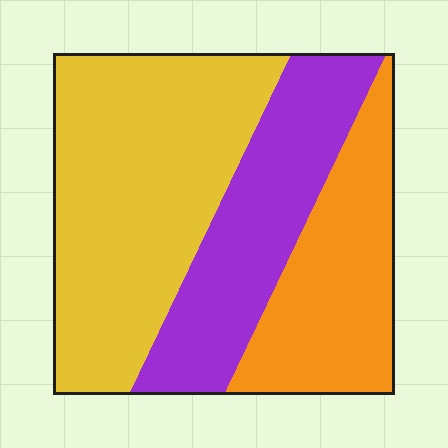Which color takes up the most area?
Yellow, at roughly 45%.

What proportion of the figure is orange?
Orange takes up between a sixth and a third of the figure.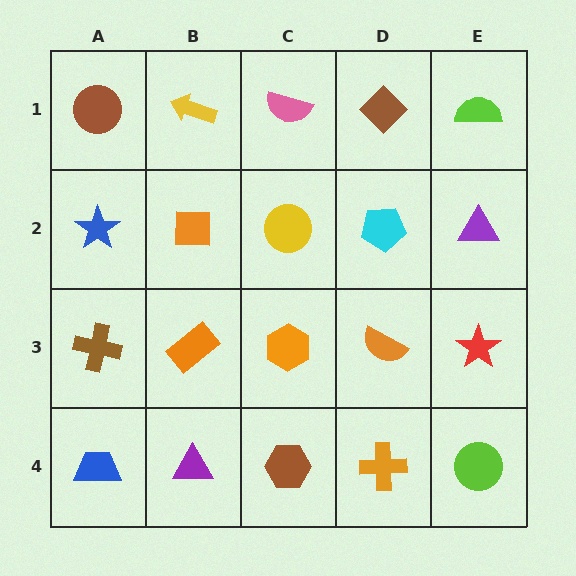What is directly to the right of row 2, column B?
A yellow circle.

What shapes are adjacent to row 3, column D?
A cyan pentagon (row 2, column D), an orange cross (row 4, column D), an orange hexagon (row 3, column C), a red star (row 3, column E).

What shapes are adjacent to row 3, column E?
A purple triangle (row 2, column E), a lime circle (row 4, column E), an orange semicircle (row 3, column D).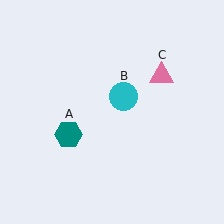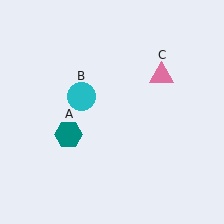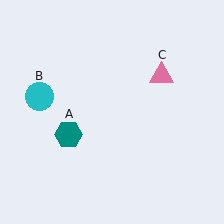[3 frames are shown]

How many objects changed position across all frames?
1 object changed position: cyan circle (object B).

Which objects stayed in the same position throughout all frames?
Teal hexagon (object A) and pink triangle (object C) remained stationary.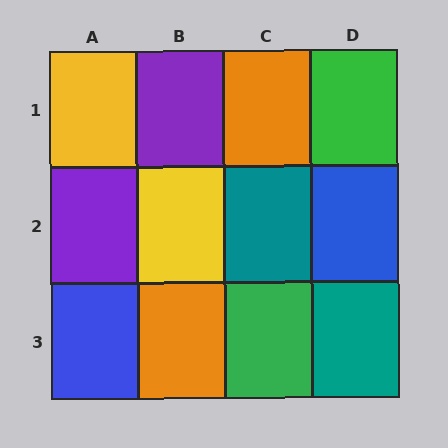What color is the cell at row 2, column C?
Teal.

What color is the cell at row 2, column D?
Blue.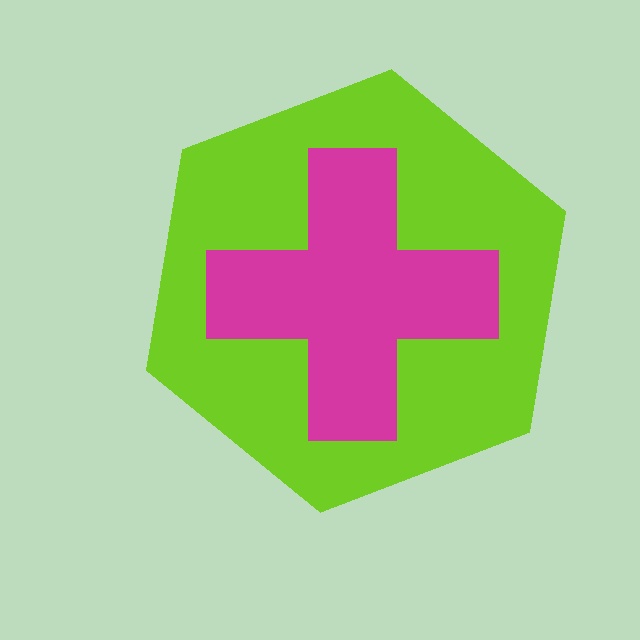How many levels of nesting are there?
2.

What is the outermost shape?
The lime hexagon.